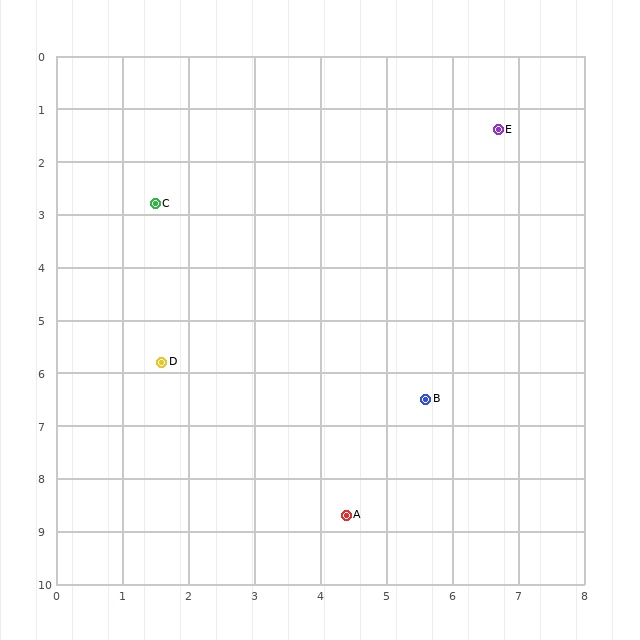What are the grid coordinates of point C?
Point C is at approximately (1.5, 2.8).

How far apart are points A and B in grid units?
Points A and B are about 2.5 grid units apart.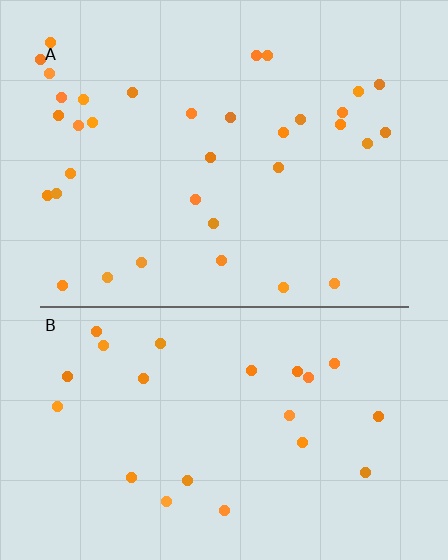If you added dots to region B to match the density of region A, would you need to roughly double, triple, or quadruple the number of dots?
Approximately double.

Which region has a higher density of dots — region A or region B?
A (the top).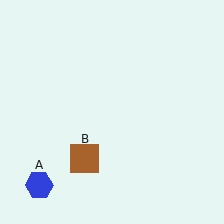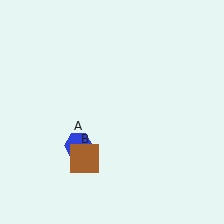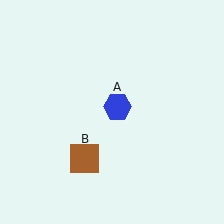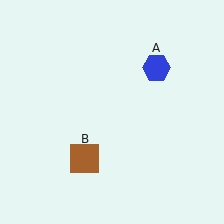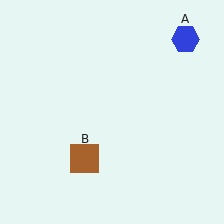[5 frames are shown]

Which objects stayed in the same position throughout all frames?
Brown square (object B) remained stationary.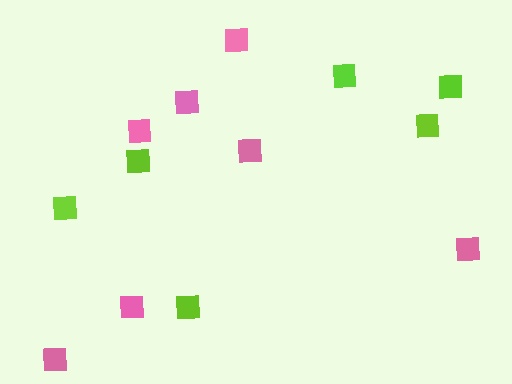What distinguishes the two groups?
There are 2 groups: one group of lime squares (6) and one group of pink squares (7).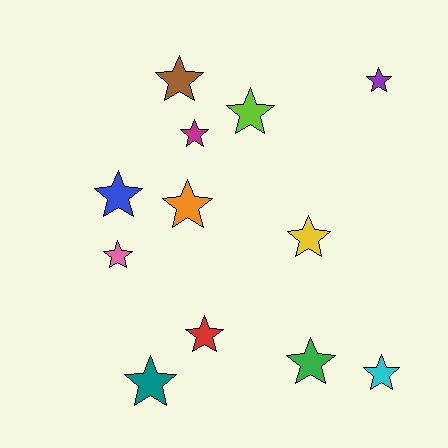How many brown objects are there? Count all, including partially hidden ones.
There is 1 brown object.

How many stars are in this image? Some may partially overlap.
There are 12 stars.